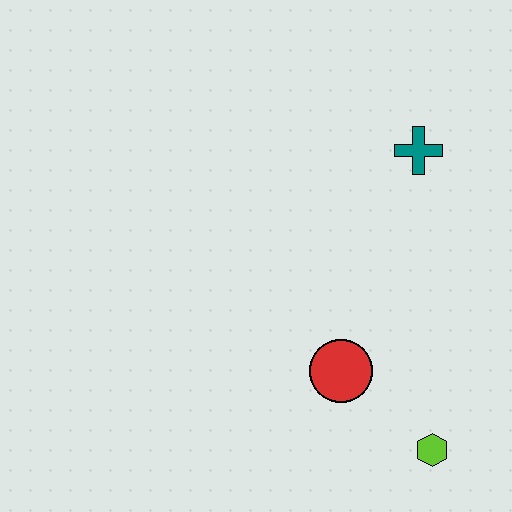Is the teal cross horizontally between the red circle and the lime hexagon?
Yes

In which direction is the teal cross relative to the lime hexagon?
The teal cross is above the lime hexagon.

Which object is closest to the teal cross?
The red circle is closest to the teal cross.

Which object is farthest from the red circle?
The teal cross is farthest from the red circle.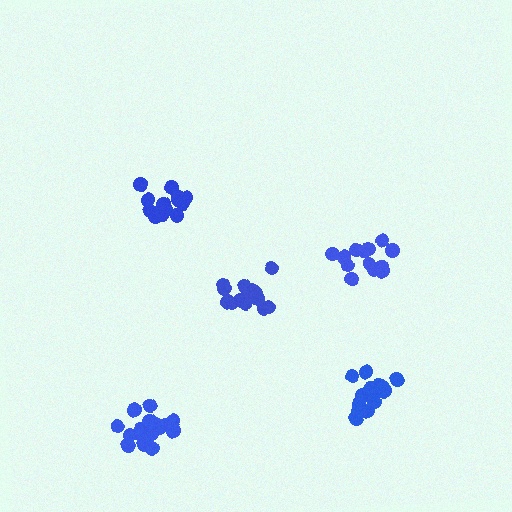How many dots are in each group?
Group 1: 16 dots, Group 2: 14 dots, Group 3: 17 dots, Group 4: 15 dots, Group 5: 13 dots (75 total).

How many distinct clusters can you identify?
There are 5 distinct clusters.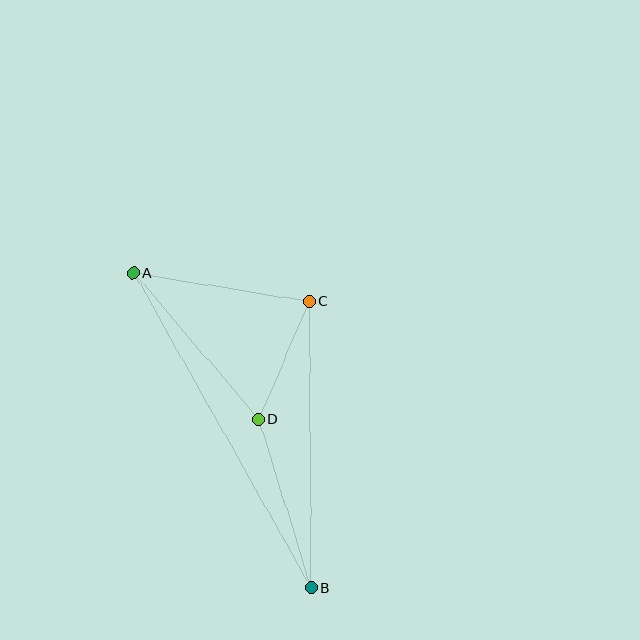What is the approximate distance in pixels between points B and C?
The distance between B and C is approximately 287 pixels.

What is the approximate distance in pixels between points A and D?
The distance between A and D is approximately 192 pixels.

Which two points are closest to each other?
Points C and D are closest to each other.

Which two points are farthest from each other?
Points A and B are farthest from each other.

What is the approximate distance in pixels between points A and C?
The distance between A and C is approximately 178 pixels.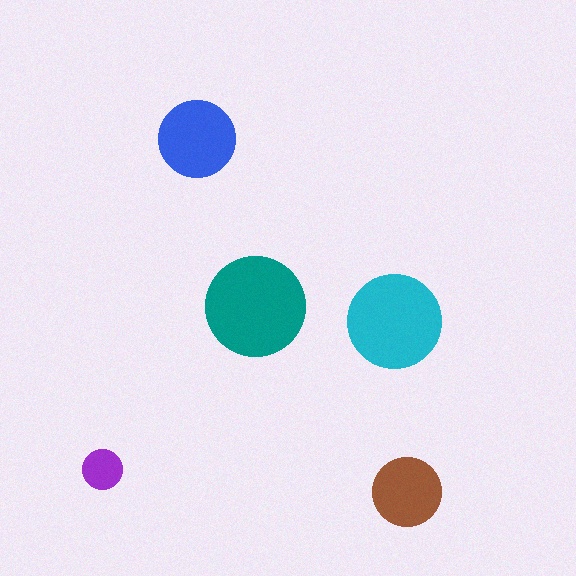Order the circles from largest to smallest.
the teal one, the cyan one, the blue one, the brown one, the purple one.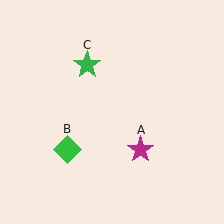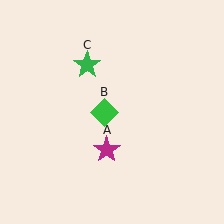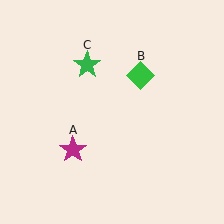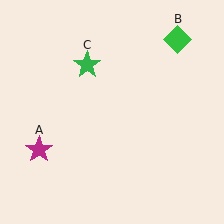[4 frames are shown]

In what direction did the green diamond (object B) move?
The green diamond (object B) moved up and to the right.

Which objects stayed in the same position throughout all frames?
Green star (object C) remained stationary.